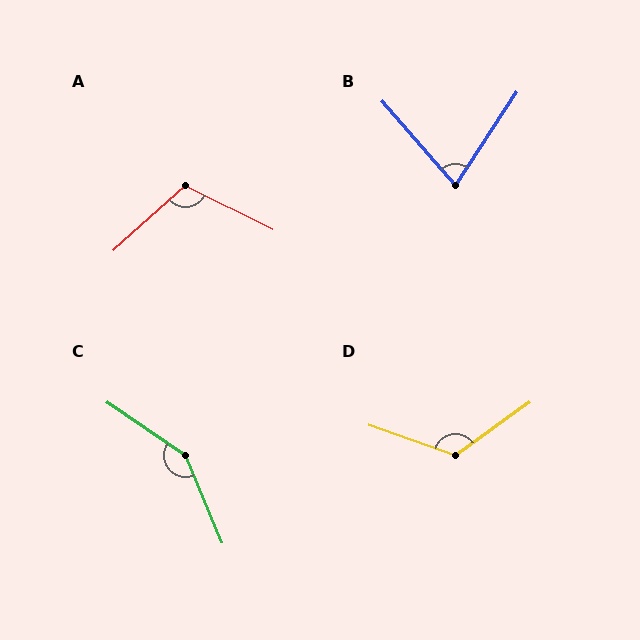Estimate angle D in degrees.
Approximately 125 degrees.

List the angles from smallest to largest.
B (74°), A (111°), D (125°), C (147°).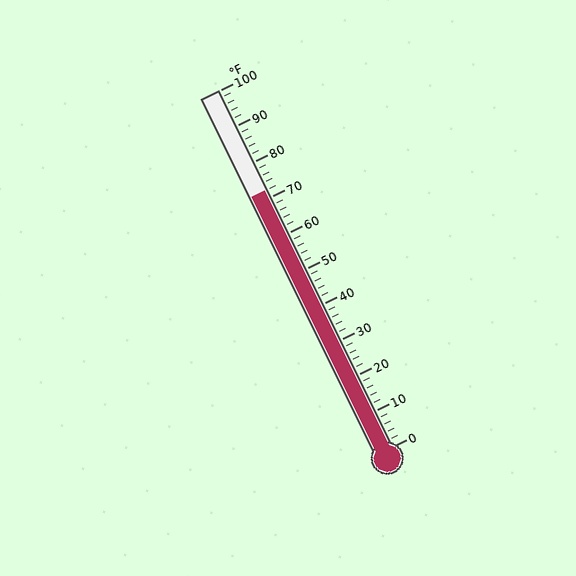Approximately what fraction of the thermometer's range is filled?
The thermometer is filled to approximately 70% of its range.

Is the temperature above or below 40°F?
The temperature is above 40°F.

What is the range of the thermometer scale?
The thermometer scale ranges from 0°F to 100°F.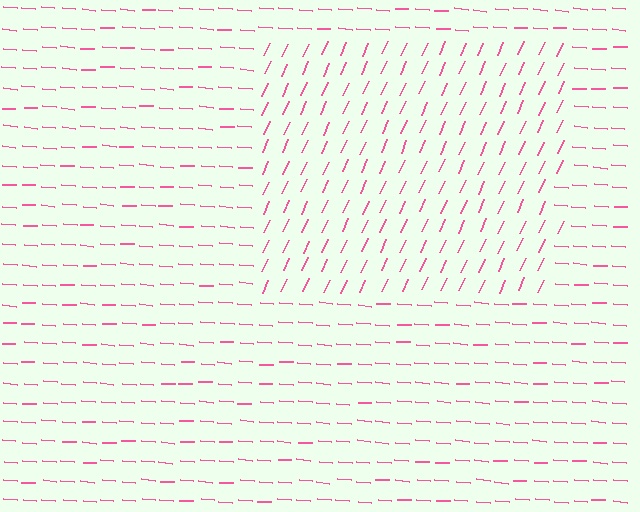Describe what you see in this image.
The image is filled with small pink line segments. A rectangle region in the image has lines oriented differently from the surrounding lines, creating a visible texture boundary.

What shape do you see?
I see a rectangle.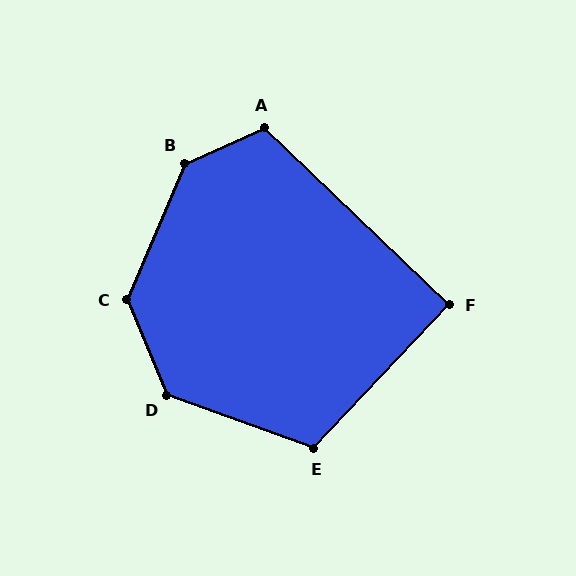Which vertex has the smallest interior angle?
F, at approximately 90 degrees.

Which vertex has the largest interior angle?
B, at approximately 137 degrees.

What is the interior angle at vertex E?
Approximately 114 degrees (obtuse).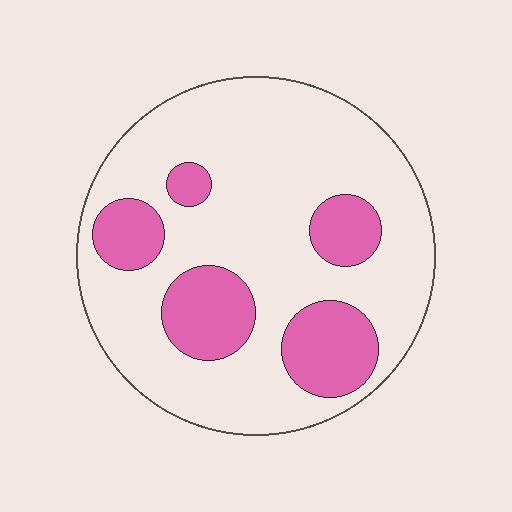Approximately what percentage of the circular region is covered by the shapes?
Approximately 25%.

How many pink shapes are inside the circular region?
5.